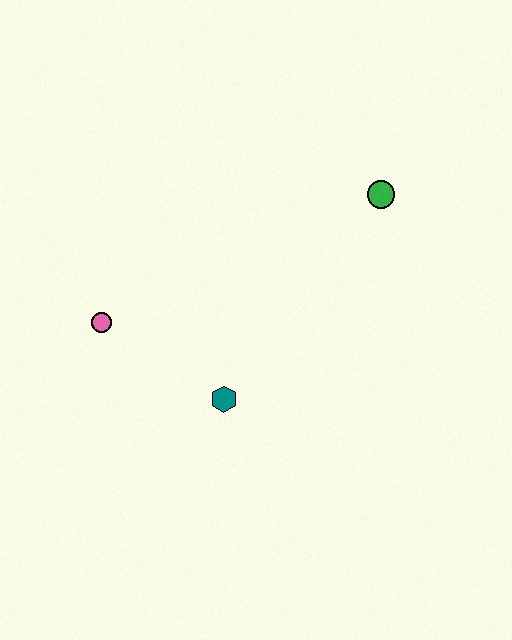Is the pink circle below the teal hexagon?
No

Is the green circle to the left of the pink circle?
No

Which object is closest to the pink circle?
The teal hexagon is closest to the pink circle.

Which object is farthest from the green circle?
The pink circle is farthest from the green circle.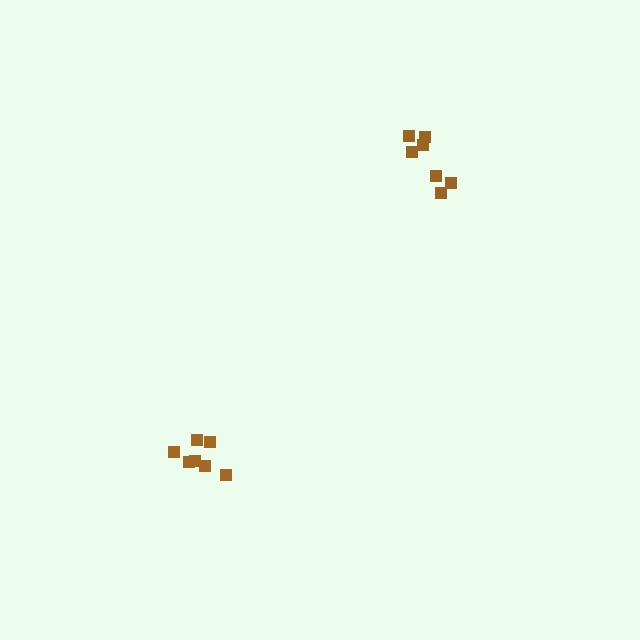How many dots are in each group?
Group 1: 7 dots, Group 2: 7 dots (14 total).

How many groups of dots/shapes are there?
There are 2 groups.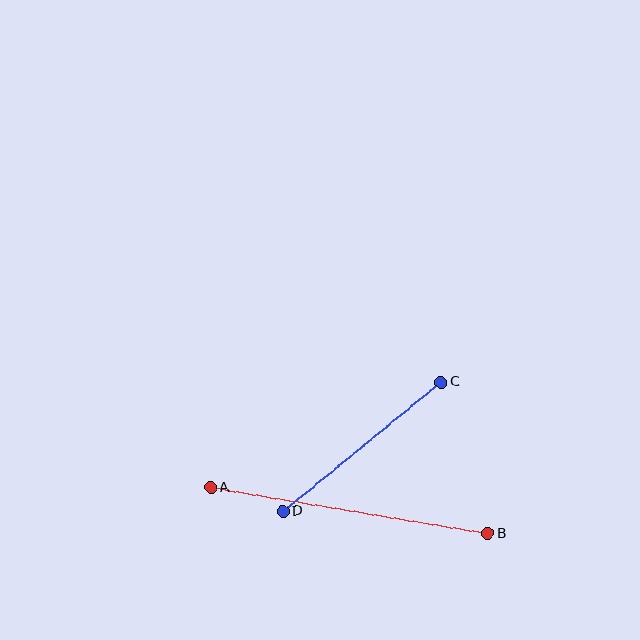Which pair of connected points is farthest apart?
Points A and B are farthest apart.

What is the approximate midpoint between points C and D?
The midpoint is at approximately (362, 447) pixels.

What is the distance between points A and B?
The distance is approximately 281 pixels.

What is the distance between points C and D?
The distance is approximately 204 pixels.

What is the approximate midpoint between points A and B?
The midpoint is at approximately (349, 511) pixels.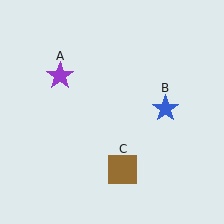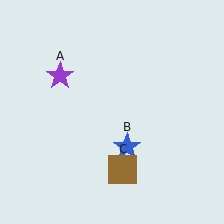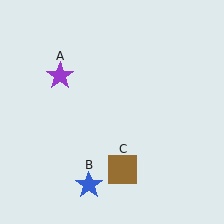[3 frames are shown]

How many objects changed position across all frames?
1 object changed position: blue star (object B).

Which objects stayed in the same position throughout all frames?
Purple star (object A) and brown square (object C) remained stationary.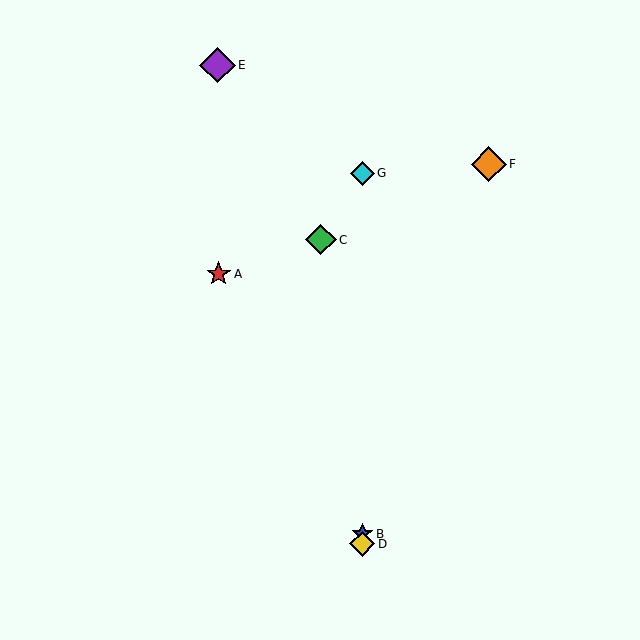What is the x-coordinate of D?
Object D is at x≈362.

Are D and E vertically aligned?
No, D is at x≈362 and E is at x≈218.